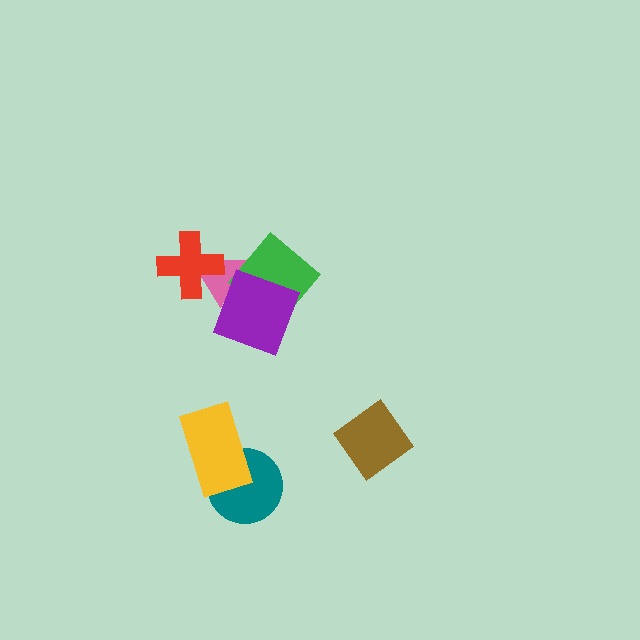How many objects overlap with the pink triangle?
3 objects overlap with the pink triangle.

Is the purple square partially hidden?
No, no other shape covers it.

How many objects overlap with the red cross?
1 object overlaps with the red cross.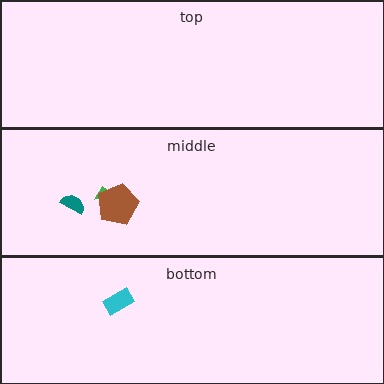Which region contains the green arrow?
The middle region.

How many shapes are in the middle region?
3.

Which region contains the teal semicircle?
The middle region.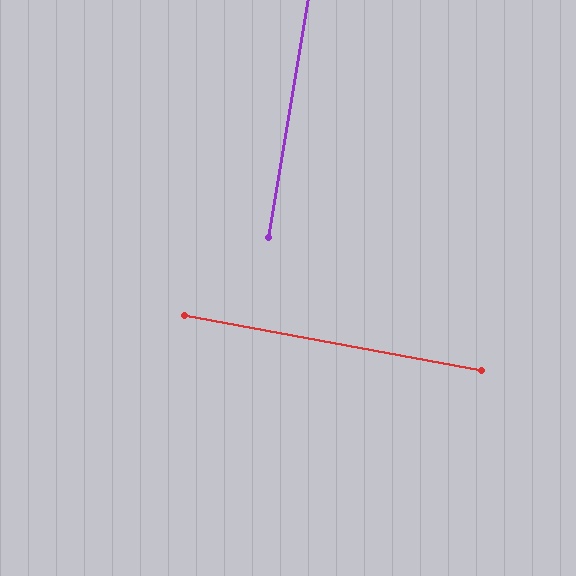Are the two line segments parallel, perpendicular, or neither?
Perpendicular — they meet at approximately 89°.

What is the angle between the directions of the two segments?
Approximately 89 degrees.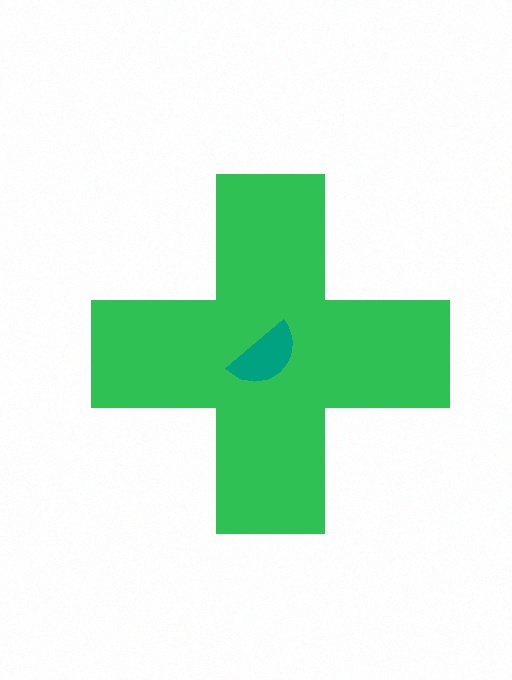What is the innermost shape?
The teal semicircle.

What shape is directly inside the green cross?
The teal semicircle.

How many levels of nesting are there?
2.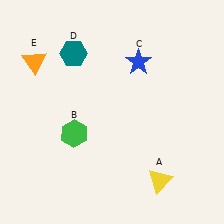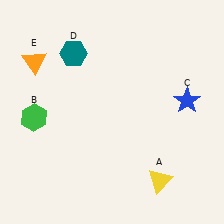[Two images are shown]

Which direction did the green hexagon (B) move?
The green hexagon (B) moved left.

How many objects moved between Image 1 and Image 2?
2 objects moved between the two images.